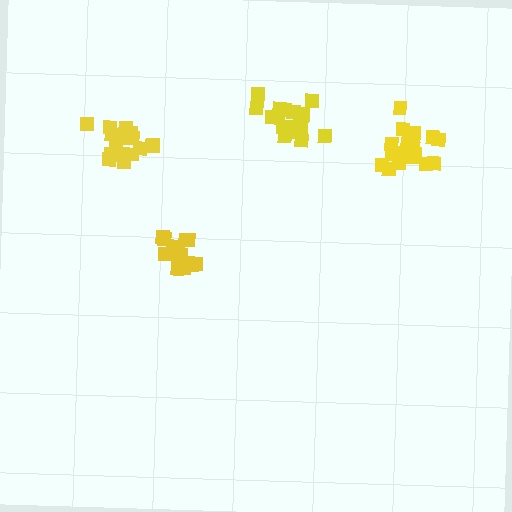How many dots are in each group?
Group 1: 19 dots, Group 2: 16 dots, Group 3: 21 dots, Group 4: 17 dots (73 total).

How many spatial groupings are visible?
There are 4 spatial groupings.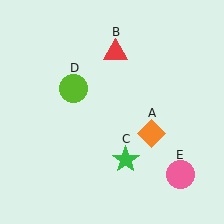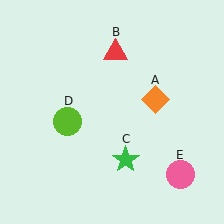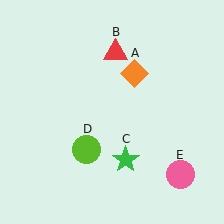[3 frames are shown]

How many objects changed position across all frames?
2 objects changed position: orange diamond (object A), lime circle (object D).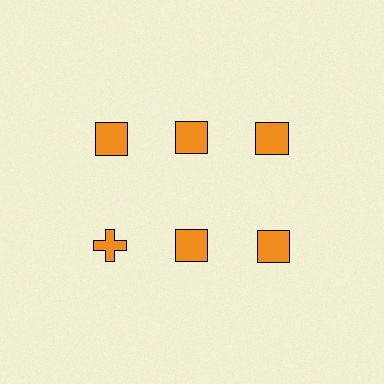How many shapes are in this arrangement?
There are 6 shapes arranged in a grid pattern.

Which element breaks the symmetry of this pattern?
The orange cross in the second row, leftmost column breaks the symmetry. All other shapes are orange squares.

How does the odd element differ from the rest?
It has a different shape: cross instead of square.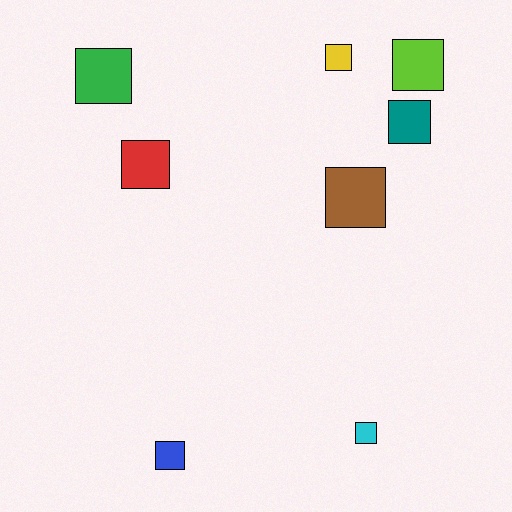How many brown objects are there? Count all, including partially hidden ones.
There is 1 brown object.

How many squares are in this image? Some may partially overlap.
There are 8 squares.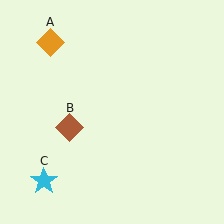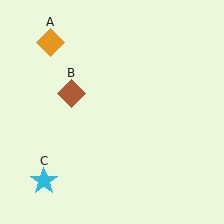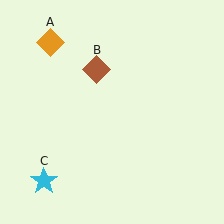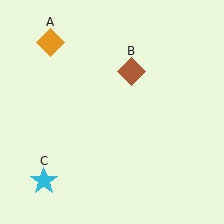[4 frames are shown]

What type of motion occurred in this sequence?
The brown diamond (object B) rotated clockwise around the center of the scene.